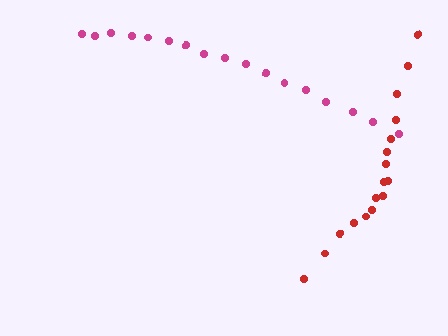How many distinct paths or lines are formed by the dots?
There are 2 distinct paths.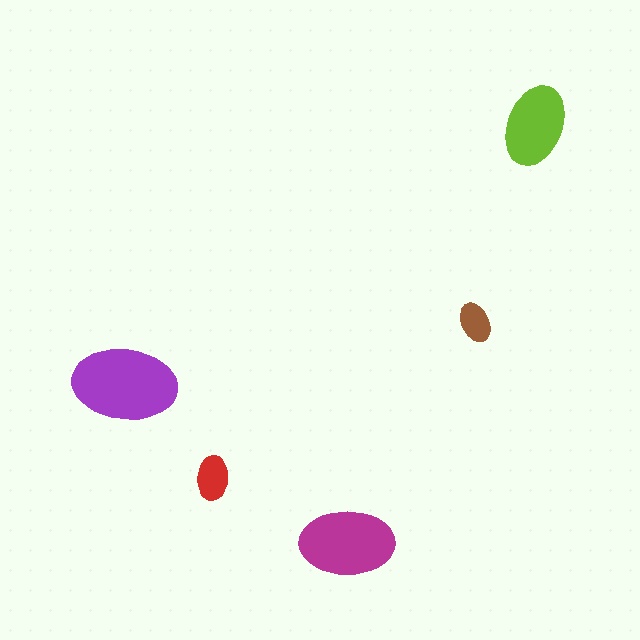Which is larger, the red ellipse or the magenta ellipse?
The magenta one.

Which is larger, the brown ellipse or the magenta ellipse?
The magenta one.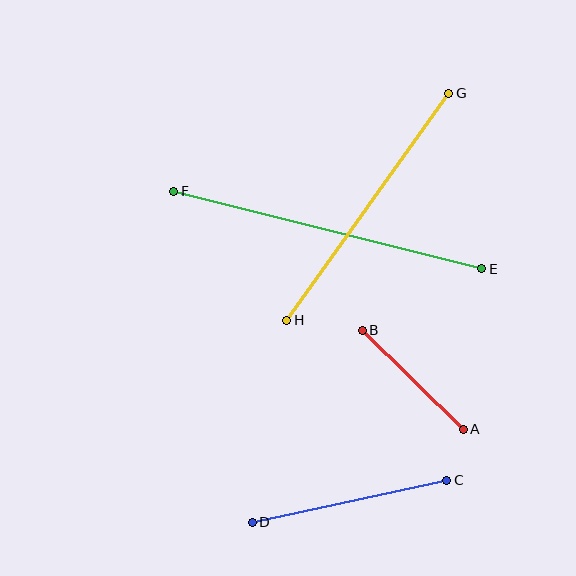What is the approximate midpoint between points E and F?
The midpoint is at approximately (328, 230) pixels.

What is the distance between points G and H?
The distance is approximately 279 pixels.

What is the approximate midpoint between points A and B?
The midpoint is at approximately (413, 380) pixels.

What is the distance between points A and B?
The distance is approximately 141 pixels.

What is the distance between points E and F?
The distance is approximately 318 pixels.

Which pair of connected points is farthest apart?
Points E and F are farthest apart.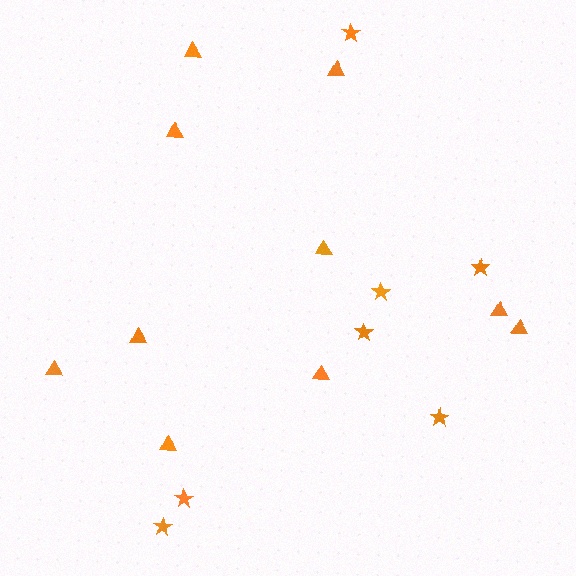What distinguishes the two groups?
There are 2 groups: one group of stars (7) and one group of triangles (10).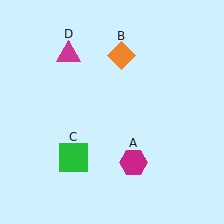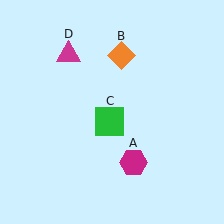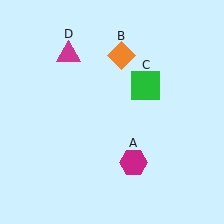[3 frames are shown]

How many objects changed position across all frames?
1 object changed position: green square (object C).